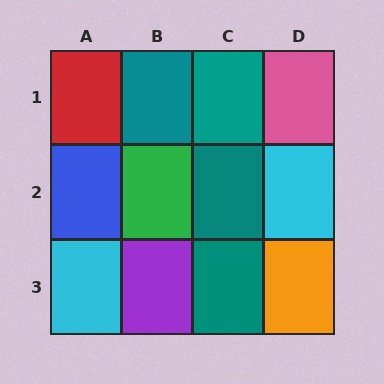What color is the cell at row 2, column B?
Green.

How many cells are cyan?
2 cells are cyan.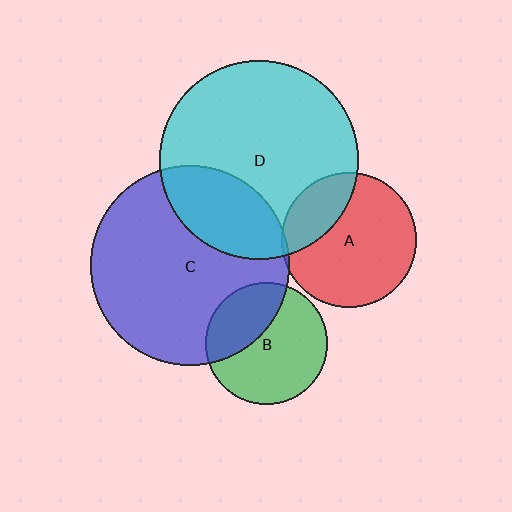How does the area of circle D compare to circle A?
Approximately 2.2 times.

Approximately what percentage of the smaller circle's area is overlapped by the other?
Approximately 25%.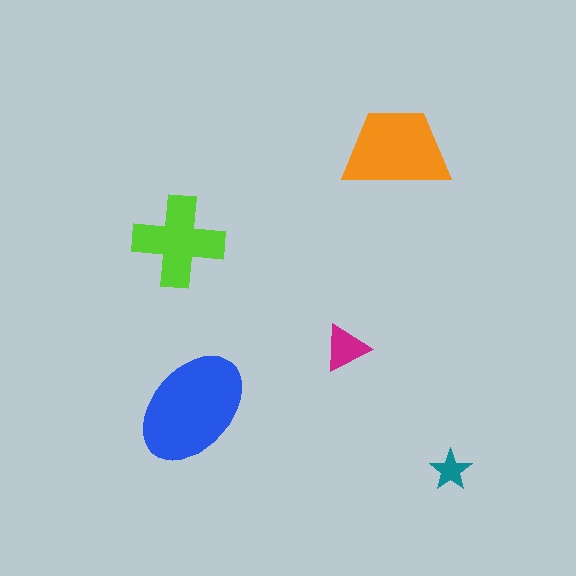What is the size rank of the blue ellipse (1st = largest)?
1st.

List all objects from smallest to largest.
The teal star, the magenta triangle, the lime cross, the orange trapezoid, the blue ellipse.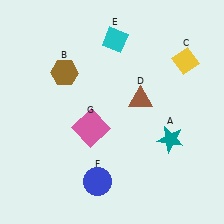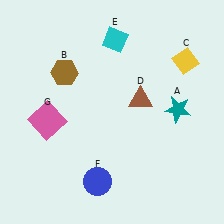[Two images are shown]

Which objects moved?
The objects that moved are: the teal star (A), the pink square (G).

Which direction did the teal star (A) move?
The teal star (A) moved up.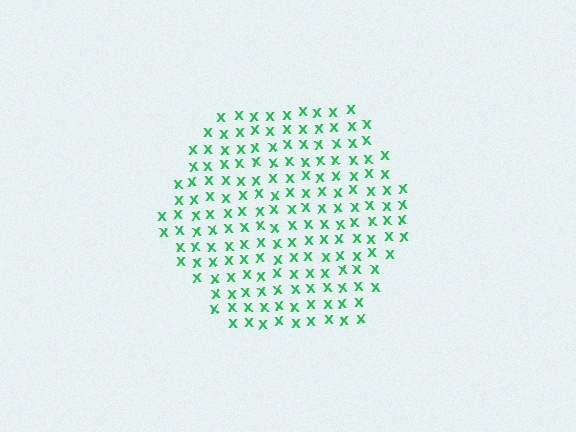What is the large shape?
The large shape is a hexagon.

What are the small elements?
The small elements are letter X's.